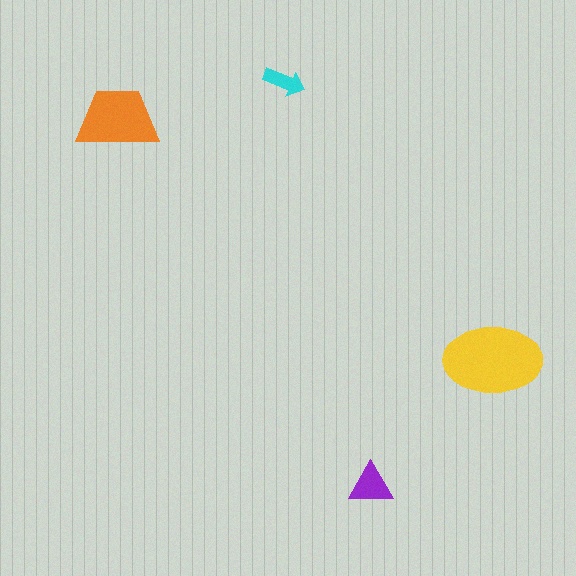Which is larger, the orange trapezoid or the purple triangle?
The orange trapezoid.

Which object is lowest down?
The purple triangle is bottommost.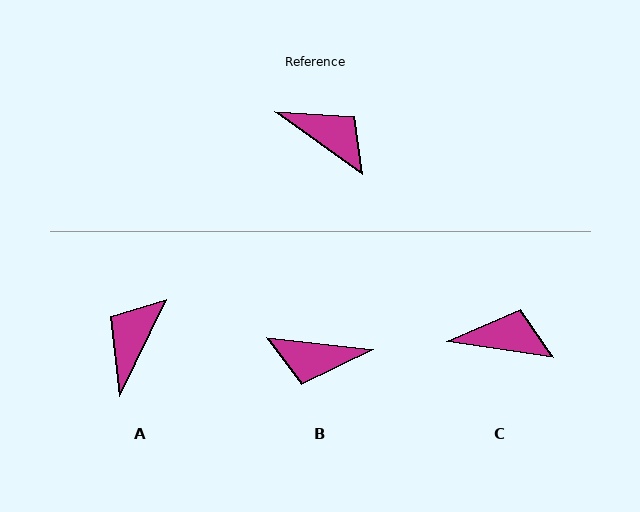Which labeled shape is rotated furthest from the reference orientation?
B, about 151 degrees away.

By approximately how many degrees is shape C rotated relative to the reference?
Approximately 27 degrees counter-clockwise.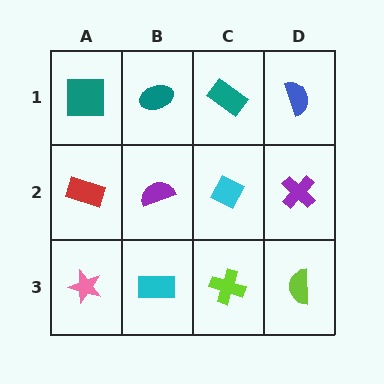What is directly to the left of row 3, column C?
A cyan rectangle.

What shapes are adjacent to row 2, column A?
A teal square (row 1, column A), a pink star (row 3, column A), a purple semicircle (row 2, column B).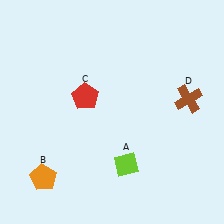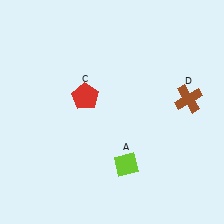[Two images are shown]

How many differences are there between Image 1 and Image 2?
There is 1 difference between the two images.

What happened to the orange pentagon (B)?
The orange pentagon (B) was removed in Image 2. It was in the bottom-left area of Image 1.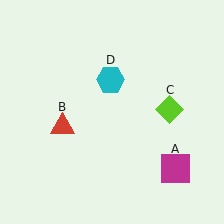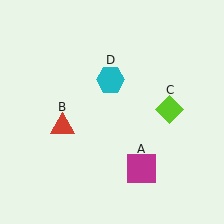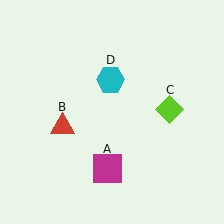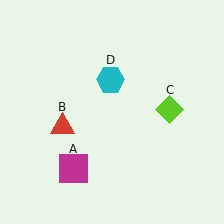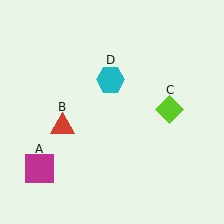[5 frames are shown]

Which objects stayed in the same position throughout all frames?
Red triangle (object B) and lime diamond (object C) and cyan hexagon (object D) remained stationary.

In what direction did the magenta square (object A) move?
The magenta square (object A) moved left.